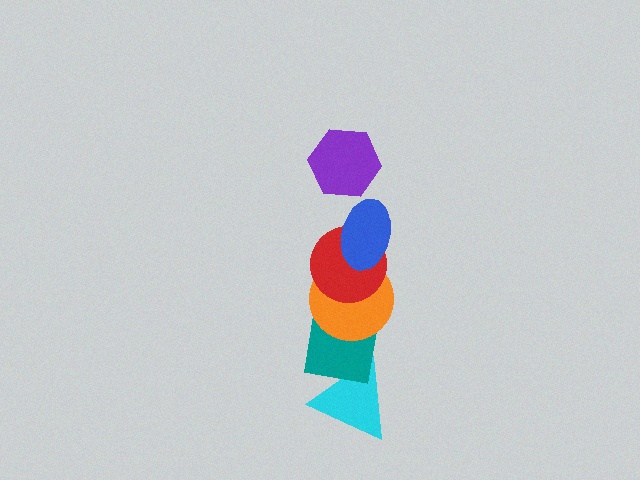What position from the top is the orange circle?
The orange circle is 4th from the top.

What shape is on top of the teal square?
The orange circle is on top of the teal square.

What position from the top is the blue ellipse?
The blue ellipse is 2nd from the top.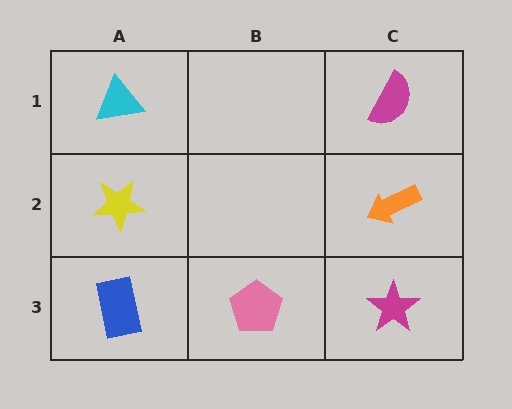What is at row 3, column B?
A pink pentagon.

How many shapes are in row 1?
2 shapes.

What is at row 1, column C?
A magenta semicircle.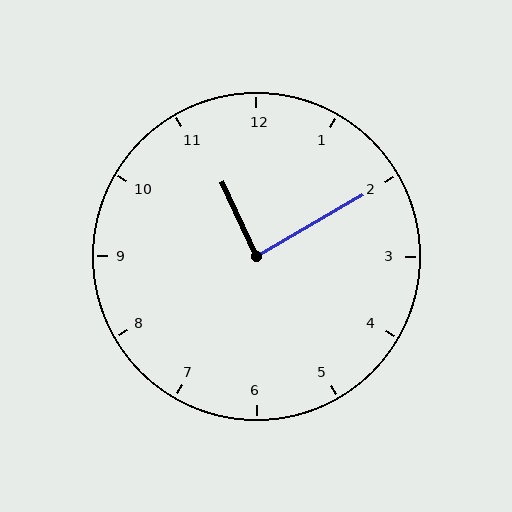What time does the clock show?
11:10.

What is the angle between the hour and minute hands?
Approximately 85 degrees.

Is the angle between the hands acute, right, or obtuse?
It is right.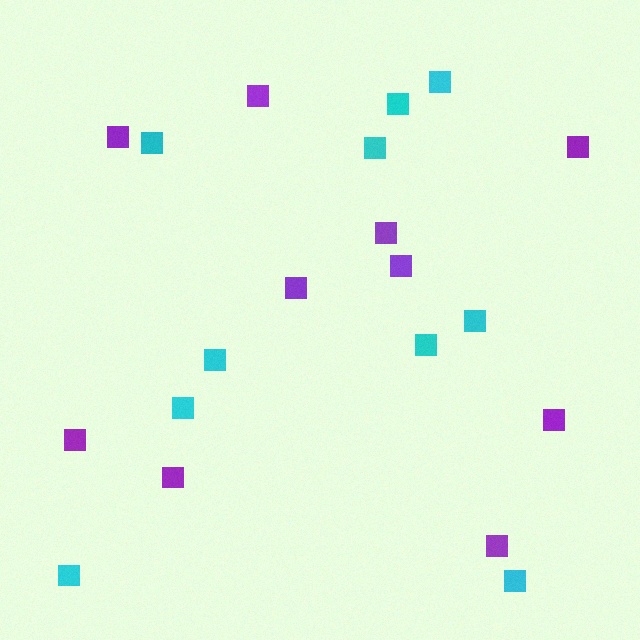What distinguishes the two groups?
There are 2 groups: one group of cyan squares (10) and one group of purple squares (10).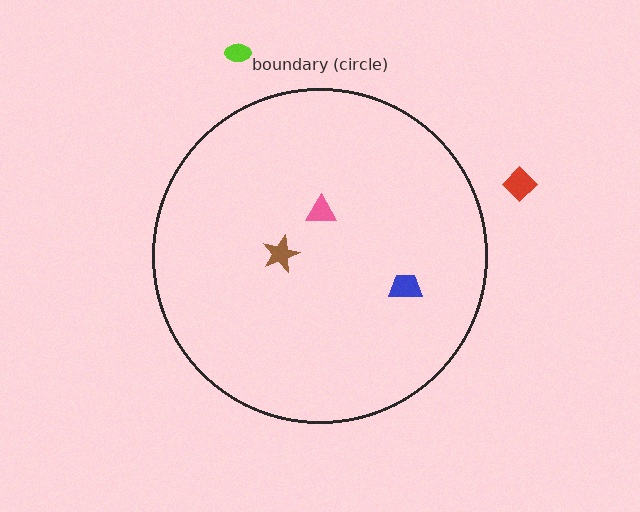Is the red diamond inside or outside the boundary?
Outside.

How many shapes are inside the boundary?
3 inside, 2 outside.